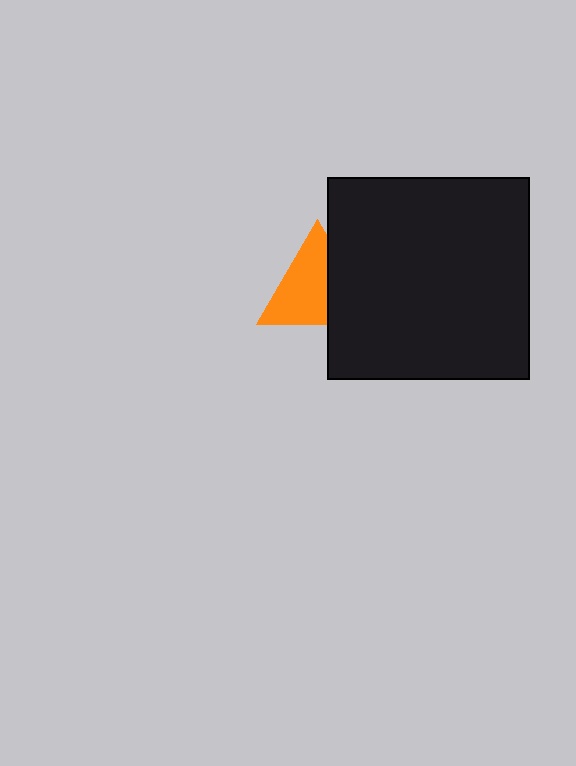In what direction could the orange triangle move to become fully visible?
The orange triangle could move left. That would shift it out from behind the black square entirely.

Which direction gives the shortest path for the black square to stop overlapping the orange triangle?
Moving right gives the shortest separation.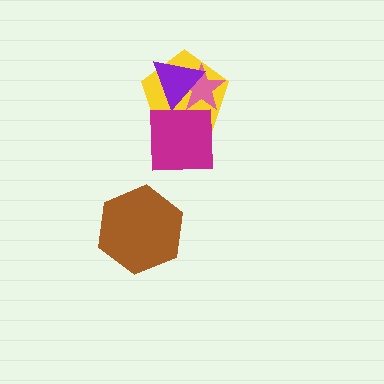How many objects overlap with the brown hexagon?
0 objects overlap with the brown hexagon.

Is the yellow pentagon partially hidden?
Yes, it is partially covered by another shape.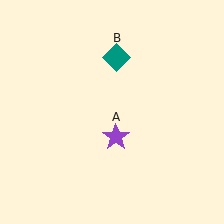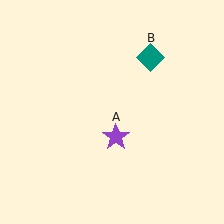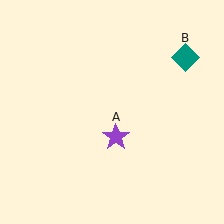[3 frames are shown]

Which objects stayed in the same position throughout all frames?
Purple star (object A) remained stationary.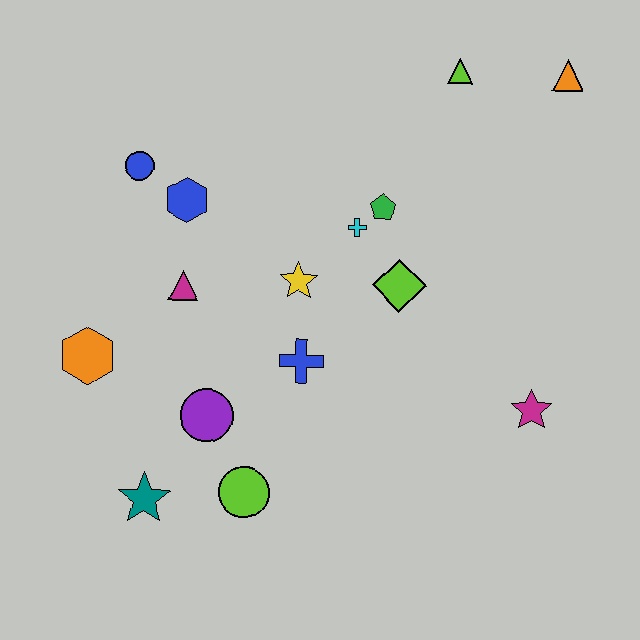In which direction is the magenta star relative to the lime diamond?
The magenta star is to the right of the lime diamond.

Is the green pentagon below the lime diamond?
No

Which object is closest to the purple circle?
The lime circle is closest to the purple circle.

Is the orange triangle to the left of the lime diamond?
No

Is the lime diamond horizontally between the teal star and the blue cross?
No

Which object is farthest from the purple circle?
The orange triangle is farthest from the purple circle.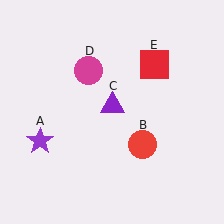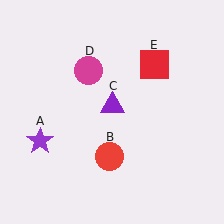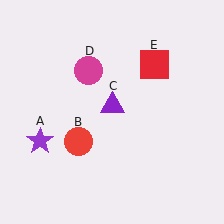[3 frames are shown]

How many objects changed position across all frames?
1 object changed position: red circle (object B).